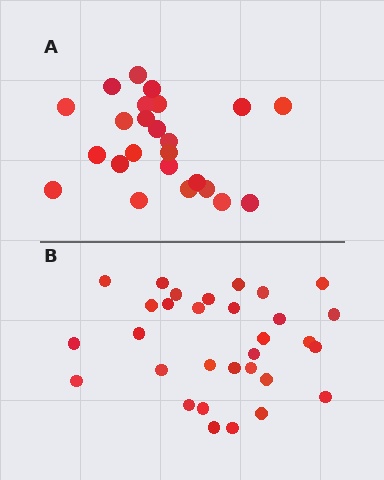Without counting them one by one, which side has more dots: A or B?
Region B (the bottom region) has more dots.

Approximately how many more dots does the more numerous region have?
Region B has roughly 8 or so more dots than region A.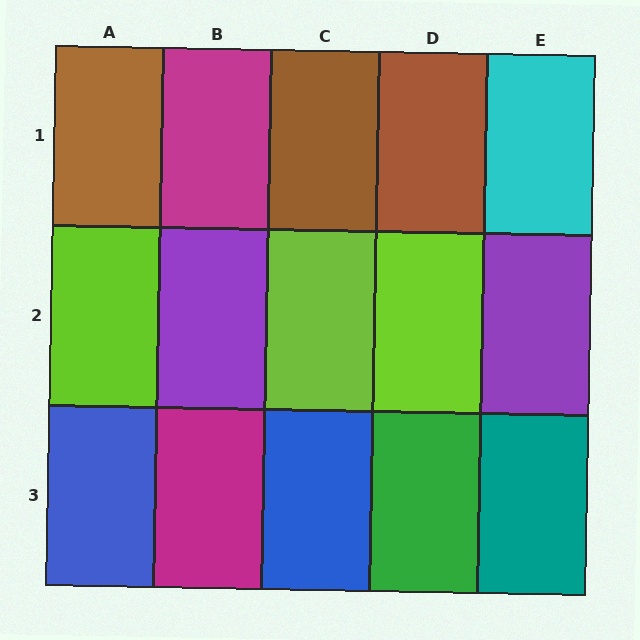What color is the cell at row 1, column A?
Brown.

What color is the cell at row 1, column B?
Magenta.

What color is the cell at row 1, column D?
Brown.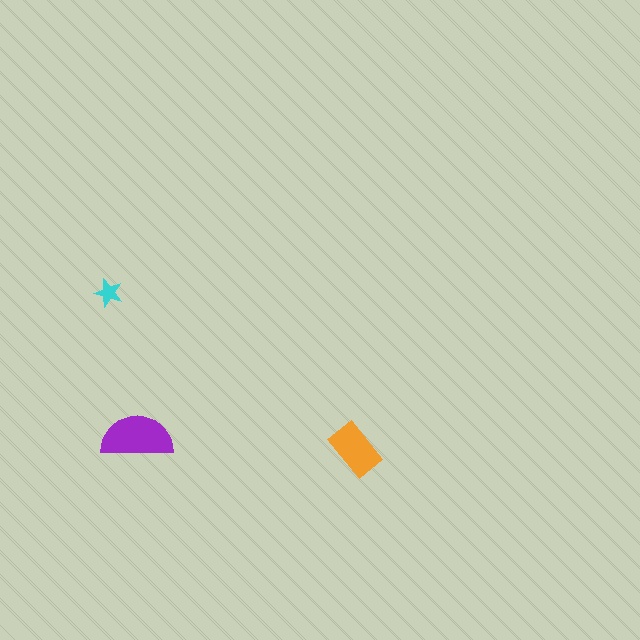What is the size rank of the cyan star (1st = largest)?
3rd.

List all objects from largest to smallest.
The purple semicircle, the orange rectangle, the cyan star.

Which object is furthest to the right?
The orange rectangle is rightmost.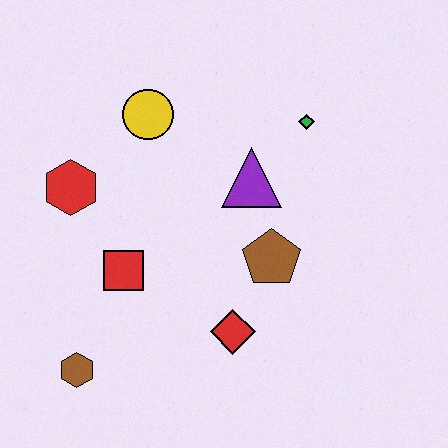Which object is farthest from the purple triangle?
The brown hexagon is farthest from the purple triangle.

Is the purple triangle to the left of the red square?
No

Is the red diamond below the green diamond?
Yes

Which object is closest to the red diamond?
The brown pentagon is closest to the red diamond.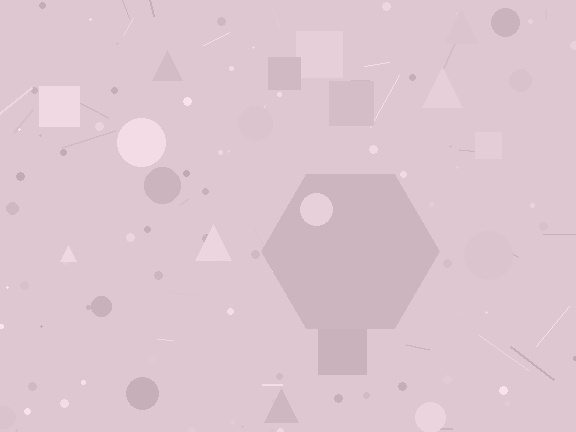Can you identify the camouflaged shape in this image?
The camouflaged shape is a hexagon.